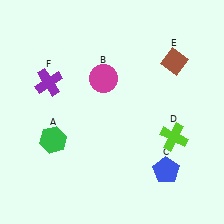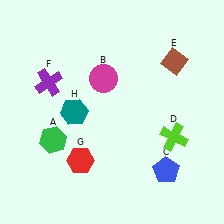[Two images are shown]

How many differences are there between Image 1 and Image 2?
There are 2 differences between the two images.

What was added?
A red hexagon (G), a teal hexagon (H) were added in Image 2.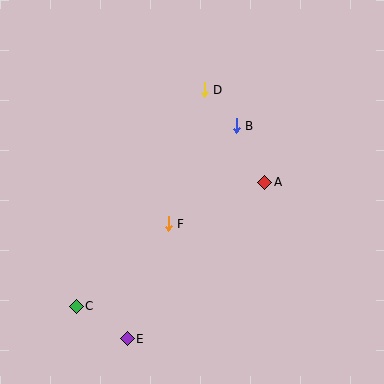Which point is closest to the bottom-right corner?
Point A is closest to the bottom-right corner.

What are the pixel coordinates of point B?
Point B is at (236, 126).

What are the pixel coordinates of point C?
Point C is at (76, 306).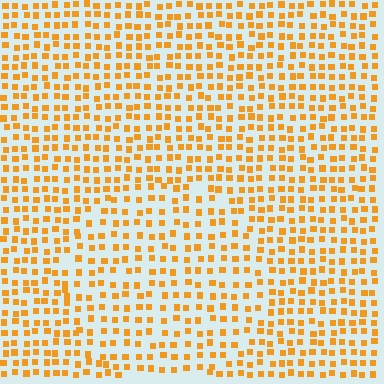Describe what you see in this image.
The image contains small orange elements arranged at two different densities. A circle-shaped region is visible where the elements are less densely packed than the surrounding area.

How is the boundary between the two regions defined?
The boundary is defined by a change in element density (approximately 1.4x ratio). All elements are the same color, size, and shape.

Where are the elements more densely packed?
The elements are more densely packed outside the circle boundary.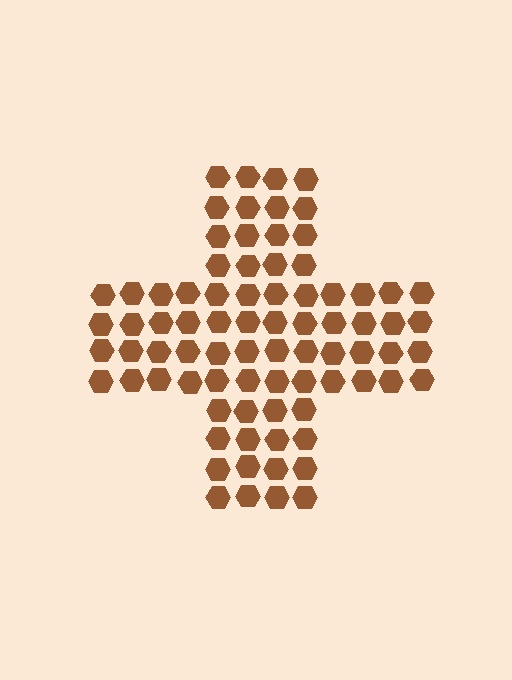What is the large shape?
The large shape is a cross.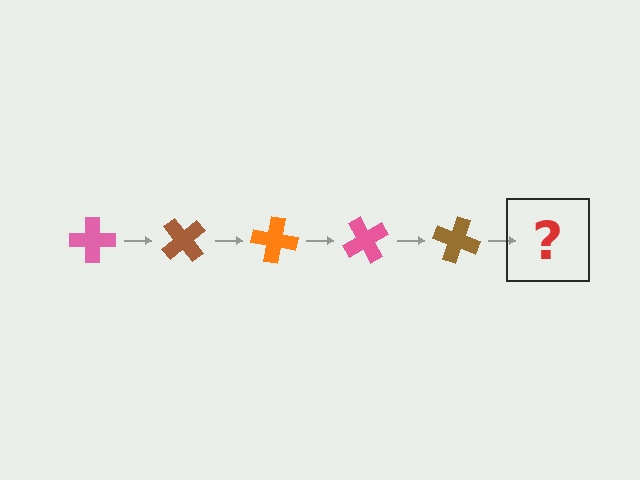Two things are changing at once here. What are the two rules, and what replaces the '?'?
The two rules are that it rotates 50 degrees each step and the color cycles through pink, brown, and orange. The '?' should be an orange cross, rotated 250 degrees from the start.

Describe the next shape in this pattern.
It should be an orange cross, rotated 250 degrees from the start.